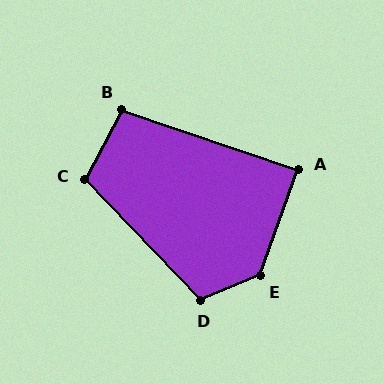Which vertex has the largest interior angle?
E, at approximately 131 degrees.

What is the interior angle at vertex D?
Approximately 112 degrees (obtuse).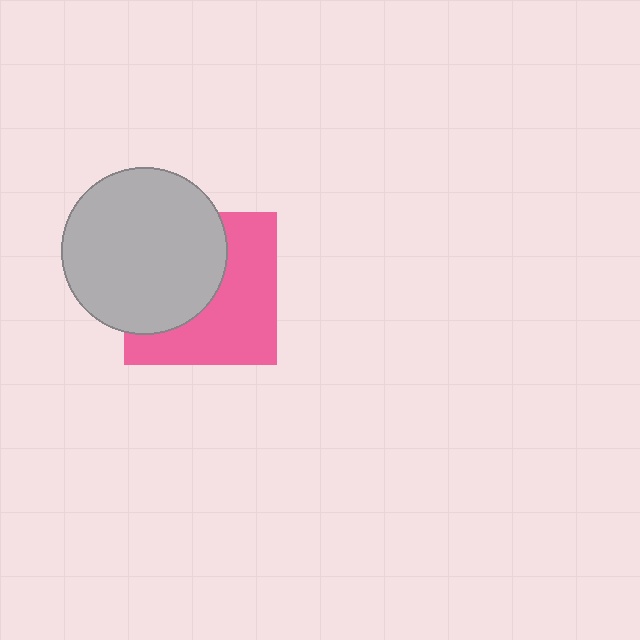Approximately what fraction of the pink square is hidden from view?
Roughly 48% of the pink square is hidden behind the light gray circle.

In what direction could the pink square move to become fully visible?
The pink square could move right. That would shift it out from behind the light gray circle entirely.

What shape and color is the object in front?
The object in front is a light gray circle.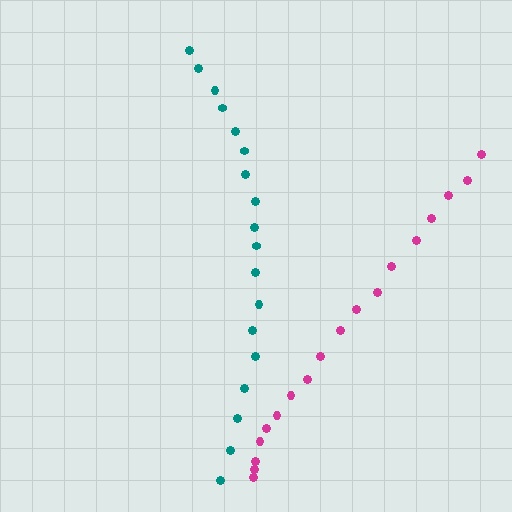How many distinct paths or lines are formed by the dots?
There are 2 distinct paths.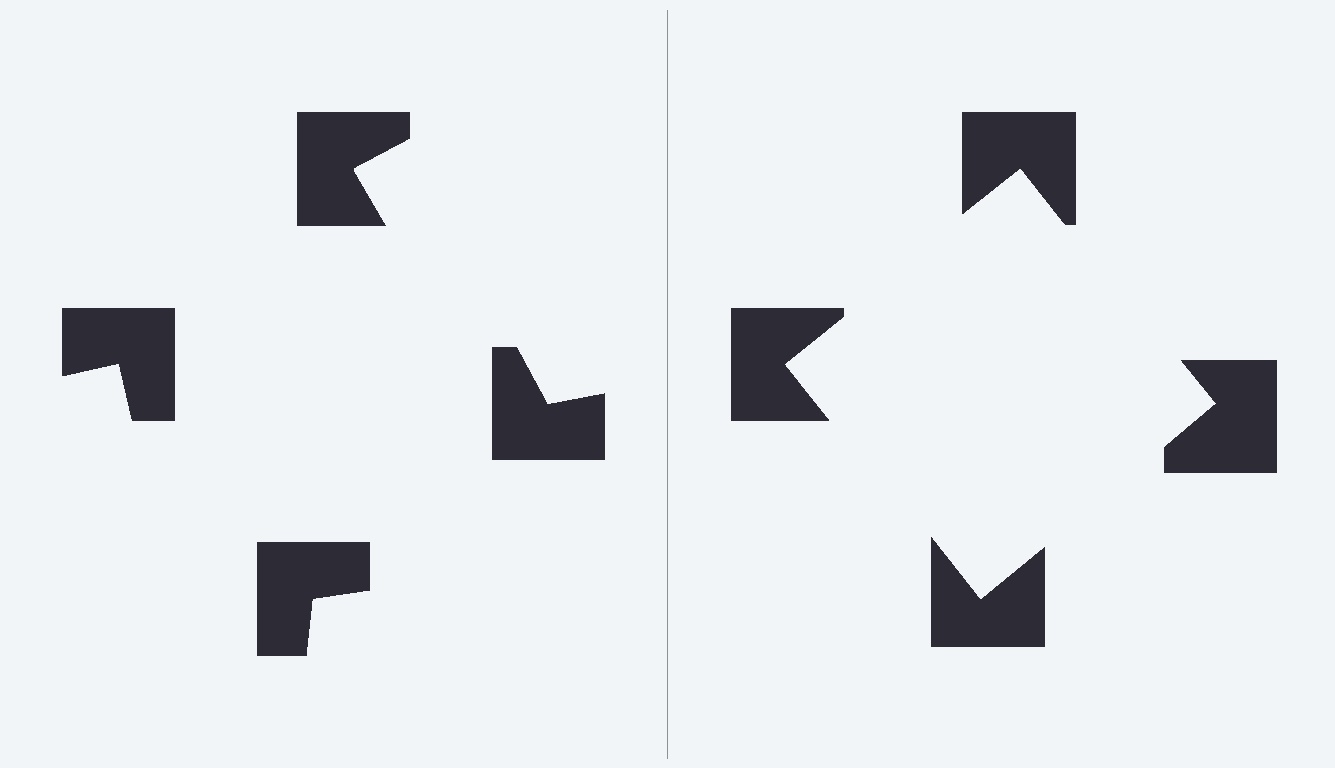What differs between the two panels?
The notched squares are positioned identically on both sides; only the wedge orientations differ. On the right they align to a square; on the left they are misaligned.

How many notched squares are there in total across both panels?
8 — 4 on each side.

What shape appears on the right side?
An illusory square.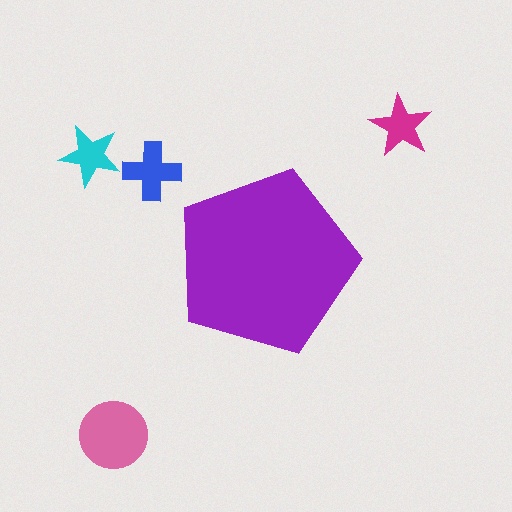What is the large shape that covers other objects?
A purple pentagon.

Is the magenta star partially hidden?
No, the magenta star is fully visible.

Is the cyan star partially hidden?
No, the cyan star is fully visible.